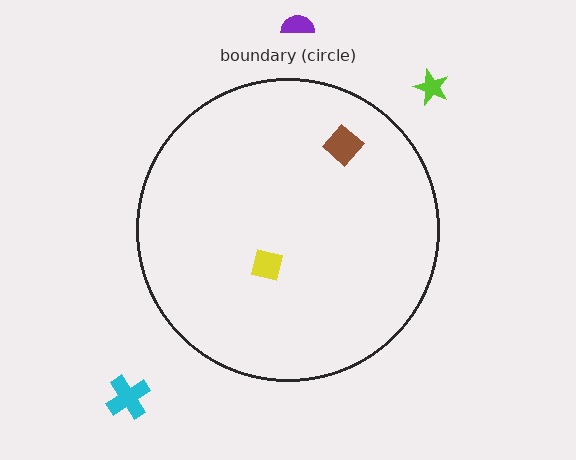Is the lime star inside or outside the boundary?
Outside.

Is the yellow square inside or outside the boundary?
Inside.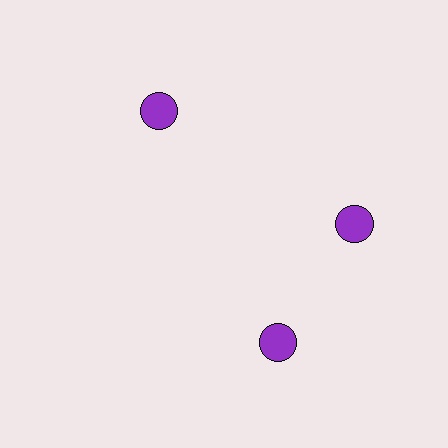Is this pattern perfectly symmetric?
No. The 3 purple circles are arranged in a ring, but one element near the 7 o'clock position is rotated out of alignment along the ring, breaking the 3-fold rotational symmetry.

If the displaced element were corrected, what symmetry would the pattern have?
It would have 3-fold rotational symmetry — the pattern would map onto itself every 120 degrees.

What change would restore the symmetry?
The symmetry would be restored by rotating it back into even spacing with its neighbors so that all 3 circles sit at equal angles and equal distance from the center.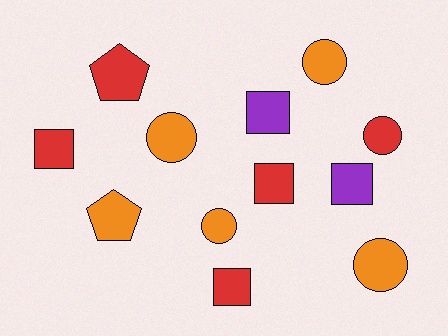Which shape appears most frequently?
Circle, with 5 objects.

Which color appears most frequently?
Red, with 5 objects.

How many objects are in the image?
There are 12 objects.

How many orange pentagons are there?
There is 1 orange pentagon.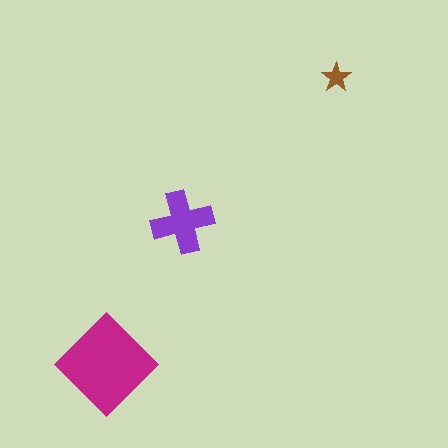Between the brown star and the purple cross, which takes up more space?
The purple cross.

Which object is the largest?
The magenta diamond.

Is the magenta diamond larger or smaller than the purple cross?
Larger.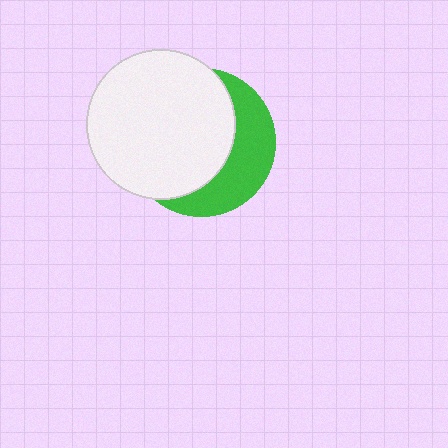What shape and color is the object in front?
The object in front is a white circle.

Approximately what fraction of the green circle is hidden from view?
Roughly 63% of the green circle is hidden behind the white circle.